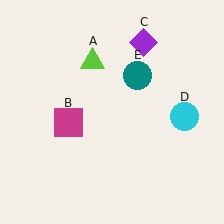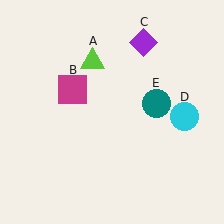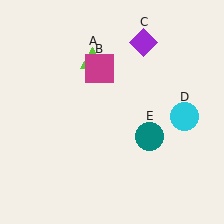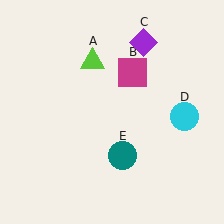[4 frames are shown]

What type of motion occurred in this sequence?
The magenta square (object B), teal circle (object E) rotated clockwise around the center of the scene.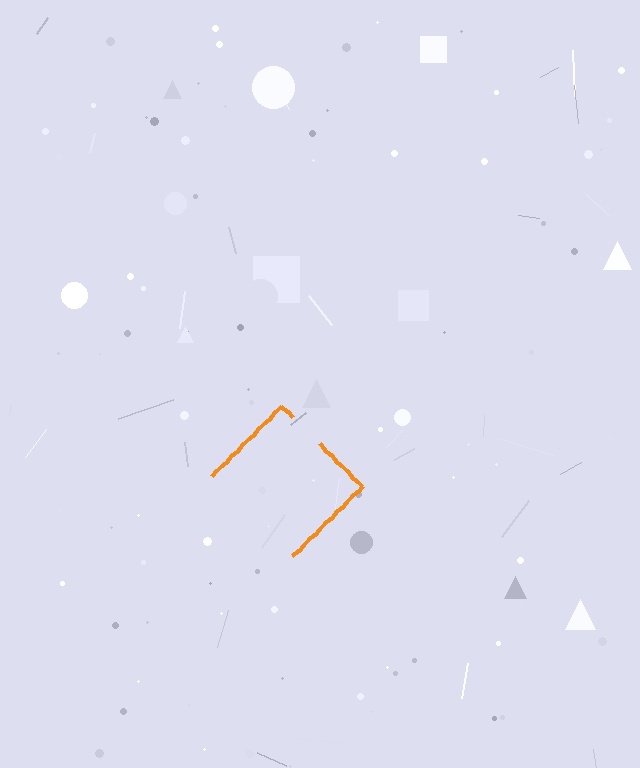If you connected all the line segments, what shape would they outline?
They would outline a diamond.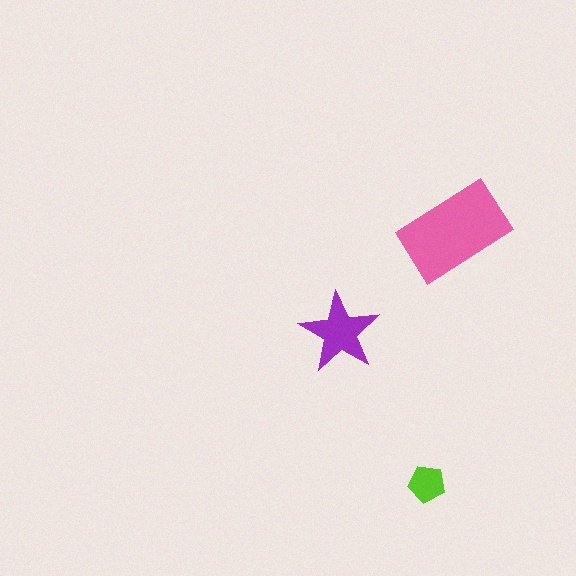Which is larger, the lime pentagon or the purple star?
The purple star.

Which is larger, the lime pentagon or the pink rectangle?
The pink rectangle.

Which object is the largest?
The pink rectangle.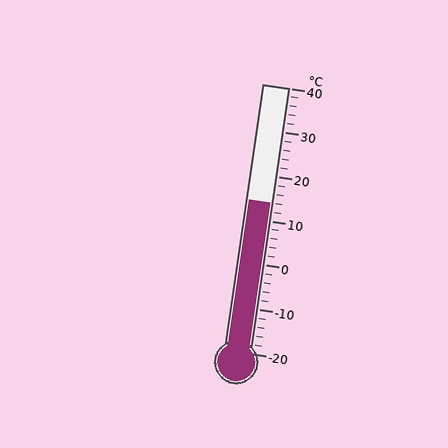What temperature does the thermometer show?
The thermometer shows approximately 14°C.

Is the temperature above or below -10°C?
The temperature is above -10°C.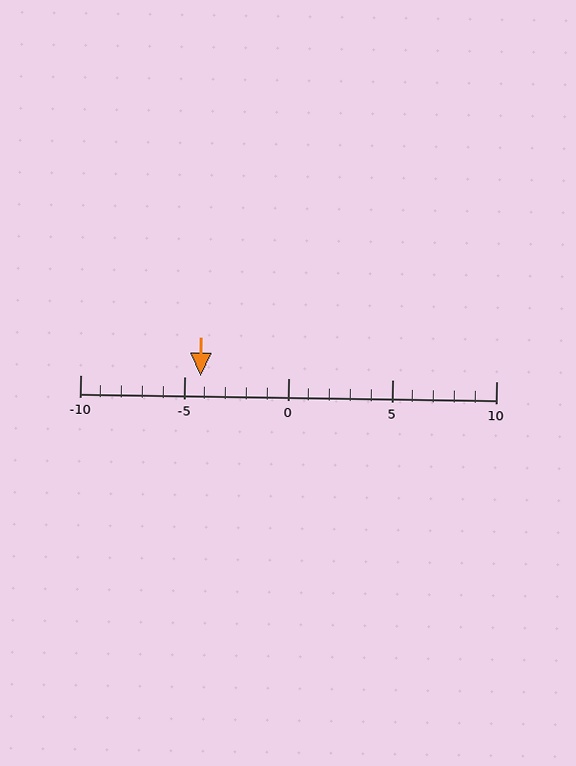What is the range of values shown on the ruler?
The ruler shows values from -10 to 10.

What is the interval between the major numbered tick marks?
The major tick marks are spaced 5 units apart.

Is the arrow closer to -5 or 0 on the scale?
The arrow is closer to -5.